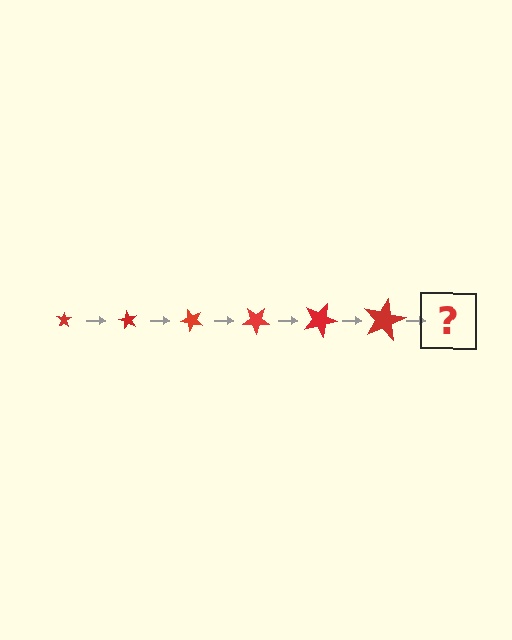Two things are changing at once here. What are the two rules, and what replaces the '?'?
The two rules are that the star grows larger each step and it rotates 60 degrees each step. The '?' should be a star, larger than the previous one and rotated 360 degrees from the start.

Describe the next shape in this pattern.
It should be a star, larger than the previous one and rotated 360 degrees from the start.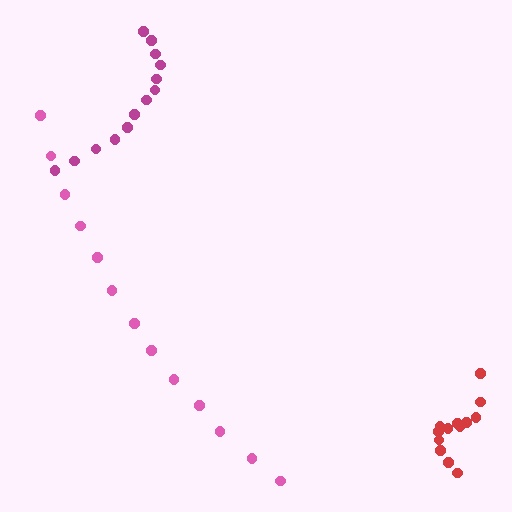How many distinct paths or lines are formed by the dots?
There are 3 distinct paths.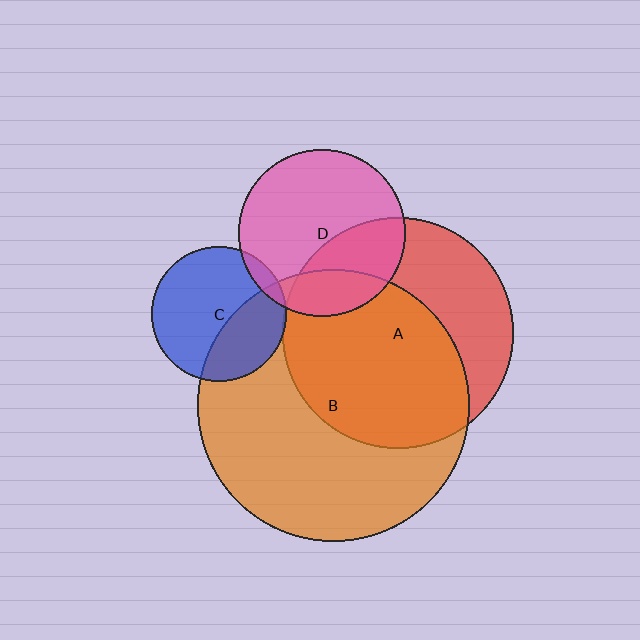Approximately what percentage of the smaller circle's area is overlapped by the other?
Approximately 5%.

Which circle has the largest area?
Circle B (orange).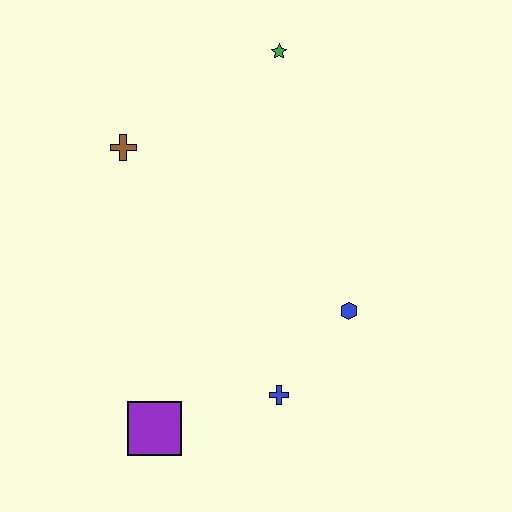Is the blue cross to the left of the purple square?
No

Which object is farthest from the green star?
The purple square is farthest from the green star.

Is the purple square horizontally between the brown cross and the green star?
Yes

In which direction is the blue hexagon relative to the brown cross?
The blue hexagon is to the right of the brown cross.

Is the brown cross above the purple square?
Yes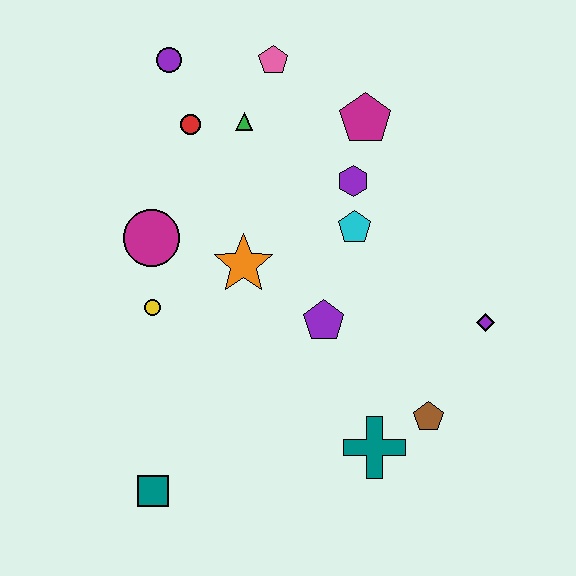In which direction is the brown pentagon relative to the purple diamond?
The brown pentagon is below the purple diamond.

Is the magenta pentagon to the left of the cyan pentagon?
No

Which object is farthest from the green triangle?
The teal square is farthest from the green triangle.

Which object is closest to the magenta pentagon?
The purple hexagon is closest to the magenta pentagon.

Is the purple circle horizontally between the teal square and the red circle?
Yes